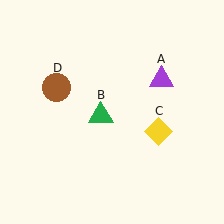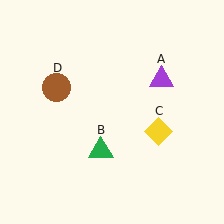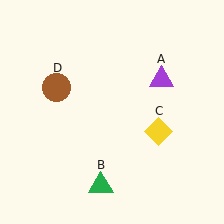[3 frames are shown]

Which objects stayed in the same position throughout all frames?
Purple triangle (object A) and yellow diamond (object C) and brown circle (object D) remained stationary.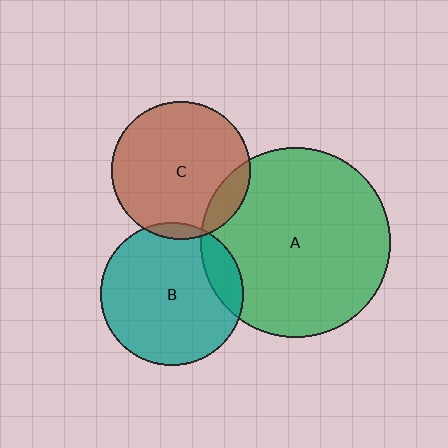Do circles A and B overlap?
Yes.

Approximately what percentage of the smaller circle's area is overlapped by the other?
Approximately 15%.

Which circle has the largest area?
Circle A (green).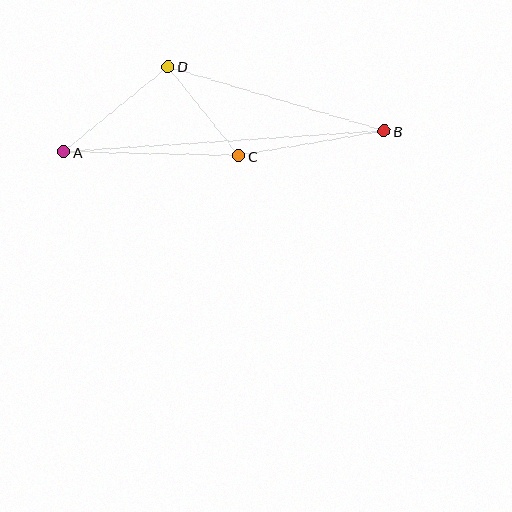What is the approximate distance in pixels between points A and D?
The distance between A and D is approximately 135 pixels.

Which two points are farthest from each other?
Points A and B are farthest from each other.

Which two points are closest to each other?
Points C and D are closest to each other.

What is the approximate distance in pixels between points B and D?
The distance between B and D is approximately 225 pixels.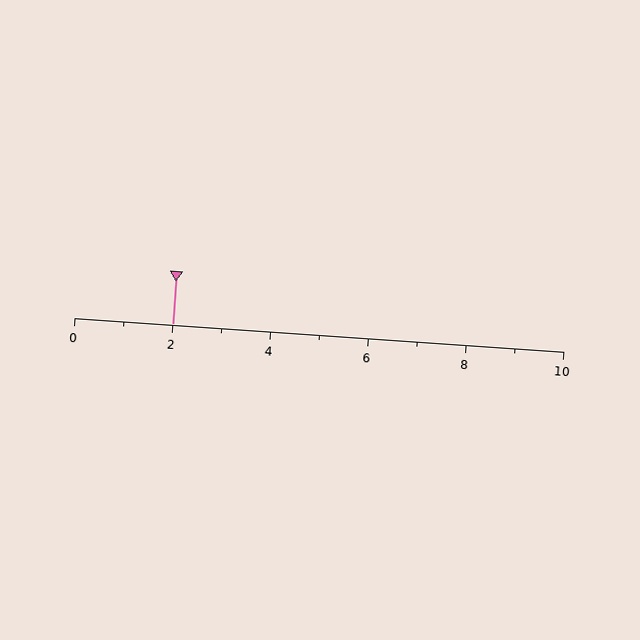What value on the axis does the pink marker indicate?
The marker indicates approximately 2.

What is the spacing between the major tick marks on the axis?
The major ticks are spaced 2 apart.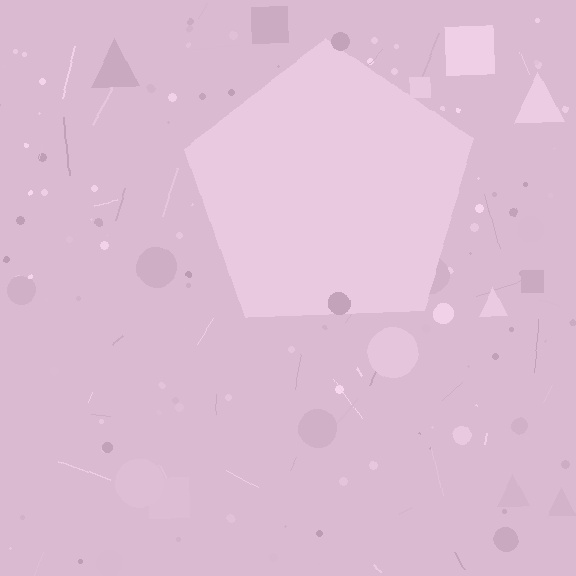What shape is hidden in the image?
A pentagon is hidden in the image.